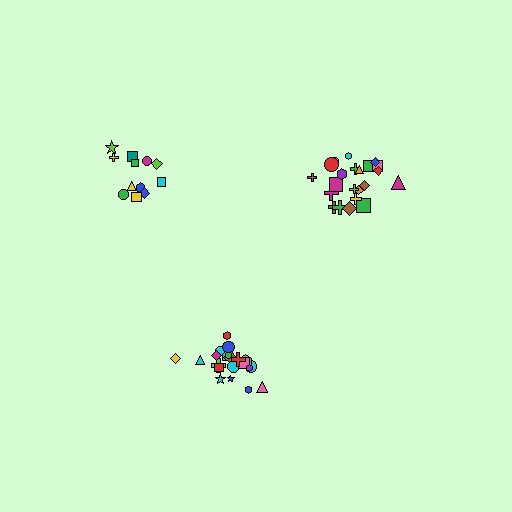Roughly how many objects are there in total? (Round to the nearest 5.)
Roughly 55 objects in total.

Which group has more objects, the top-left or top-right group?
The top-right group.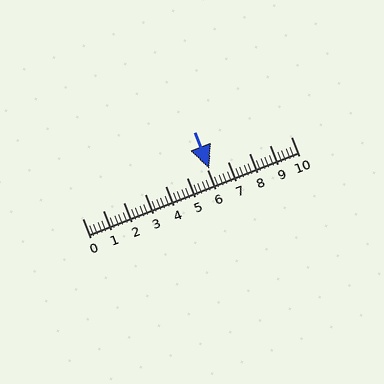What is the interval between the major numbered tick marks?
The major tick marks are spaced 1 units apart.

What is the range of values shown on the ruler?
The ruler shows values from 0 to 10.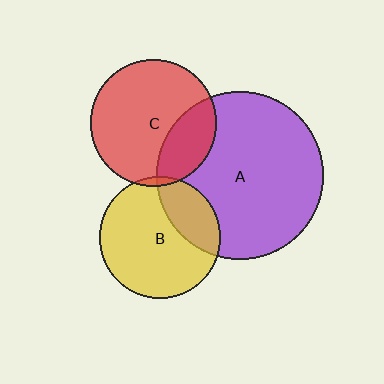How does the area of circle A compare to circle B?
Approximately 1.9 times.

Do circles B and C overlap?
Yes.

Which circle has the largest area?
Circle A (purple).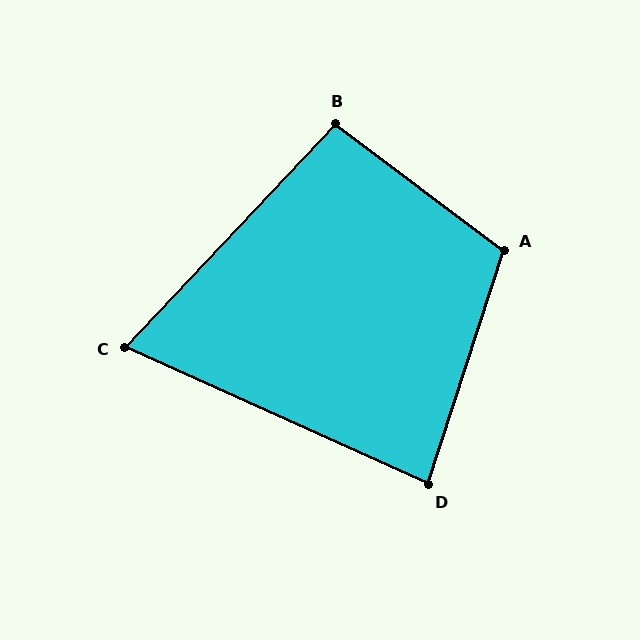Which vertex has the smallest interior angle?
C, at approximately 71 degrees.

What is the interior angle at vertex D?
Approximately 84 degrees (acute).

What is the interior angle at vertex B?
Approximately 96 degrees (obtuse).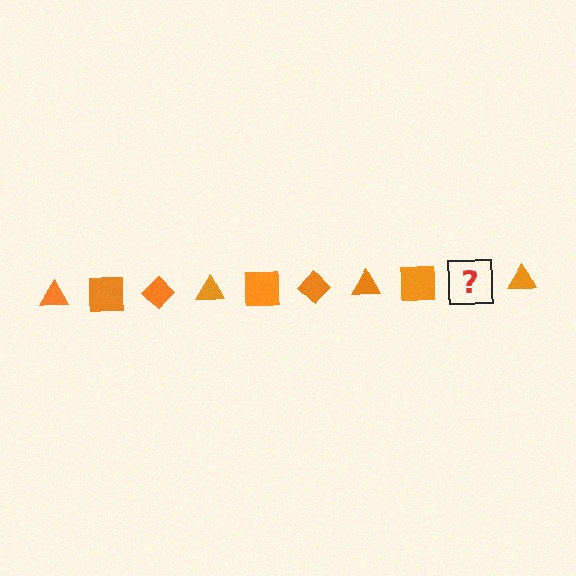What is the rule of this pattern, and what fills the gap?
The rule is that the pattern cycles through triangle, square, diamond shapes in orange. The gap should be filled with an orange diamond.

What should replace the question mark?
The question mark should be replaced with an orange diamond.